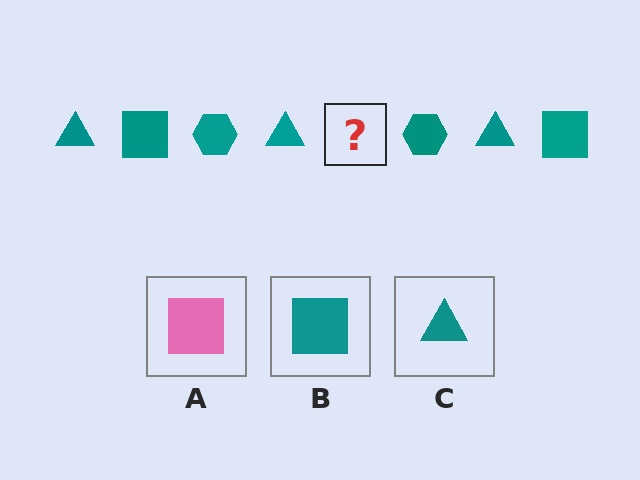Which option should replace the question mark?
Option B.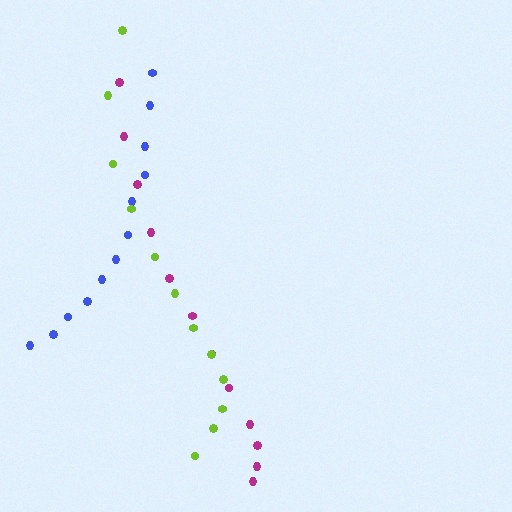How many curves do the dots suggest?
There are 3 distinct paths.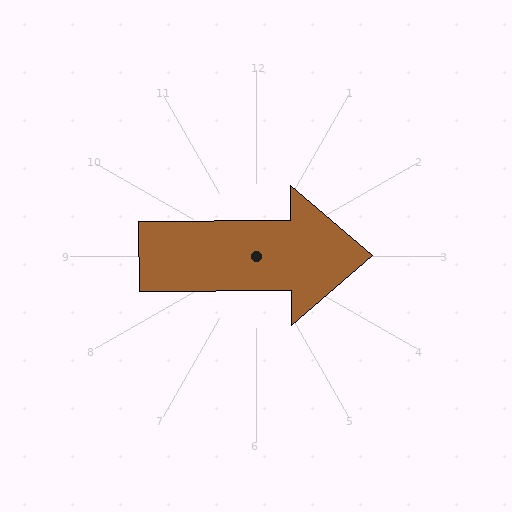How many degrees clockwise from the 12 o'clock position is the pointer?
Approximately 90 degrees.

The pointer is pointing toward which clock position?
Roughly 3 o'clock.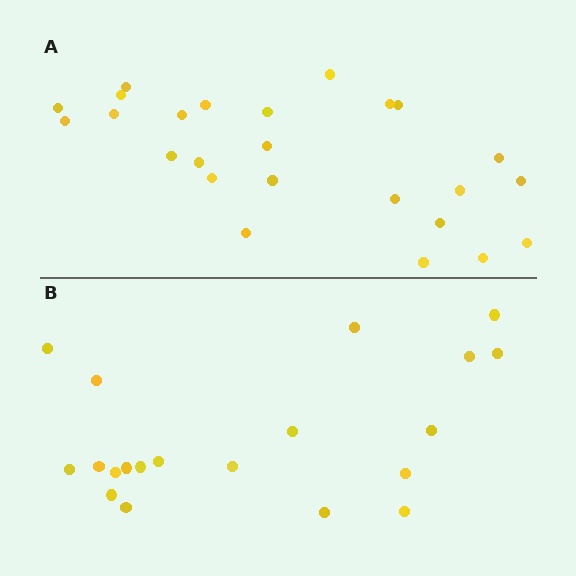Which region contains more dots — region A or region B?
Region A (the top region) has more dots.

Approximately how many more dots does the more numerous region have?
Region A has about 5 more dots than region B.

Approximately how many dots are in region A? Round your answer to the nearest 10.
About 20 dots. (The exact count is 25, which rounds to 20.)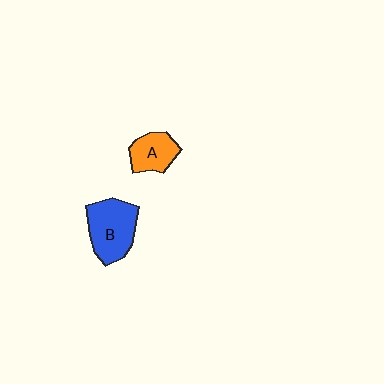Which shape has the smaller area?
Shape A (orange).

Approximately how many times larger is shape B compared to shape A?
Approximately 1.6 times.